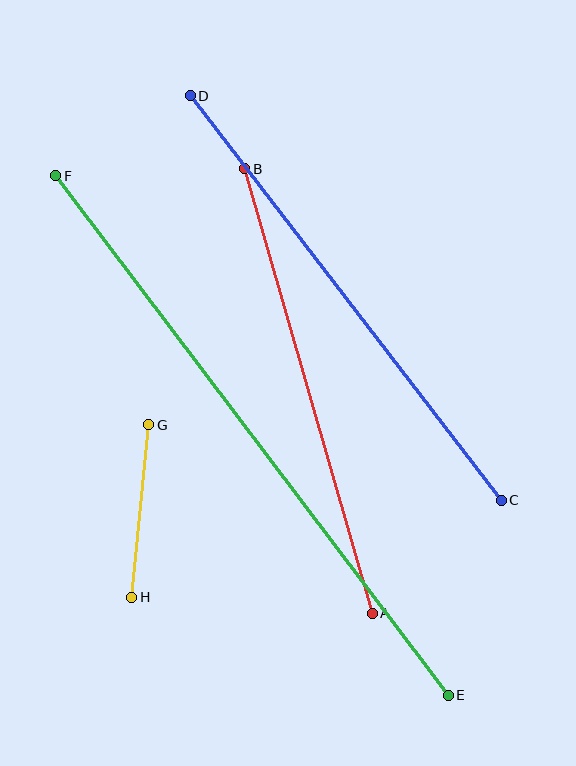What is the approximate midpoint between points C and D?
The midpoint is at approximately (346, 298) pixels.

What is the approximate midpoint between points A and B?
The midpoint is at approximately (309, 391) pixels.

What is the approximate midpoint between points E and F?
The midpoint is at approximately (252, 436) pixels.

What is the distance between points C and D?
The distance is approximately 510 pixels.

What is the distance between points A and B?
The distance is approximately 462 pixels.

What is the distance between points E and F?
The distance is approximately 651 pixels.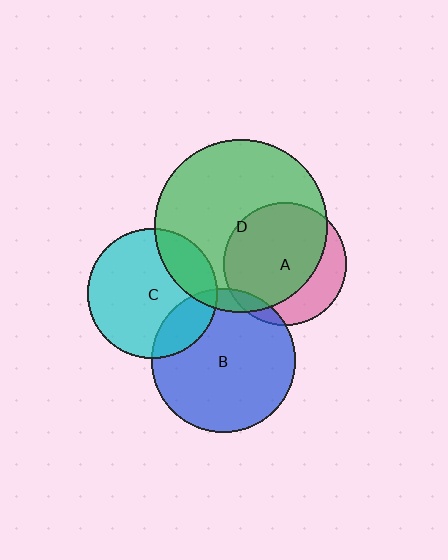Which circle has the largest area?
Circle D (green).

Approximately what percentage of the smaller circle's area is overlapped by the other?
Approximately 70%.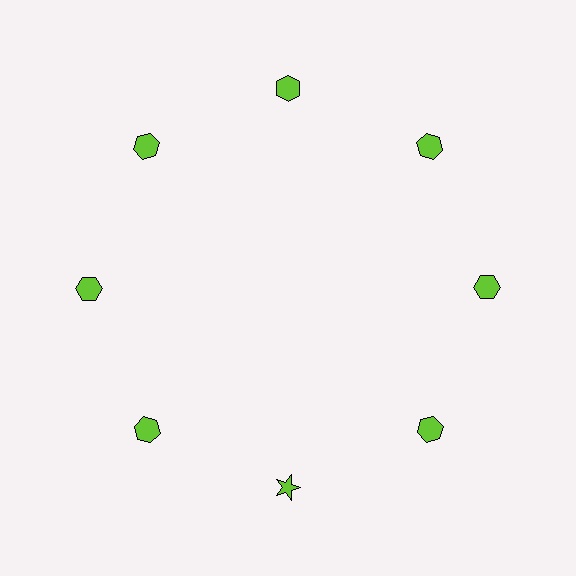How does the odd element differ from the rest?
It has a different shape: star instead of hexagon.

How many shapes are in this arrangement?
There are 8 shapes arranged in a ring pattern.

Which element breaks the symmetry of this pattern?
The lime star at roughly the 6 o'clock position breaks the symmetry. All other shapes are lime hexagons.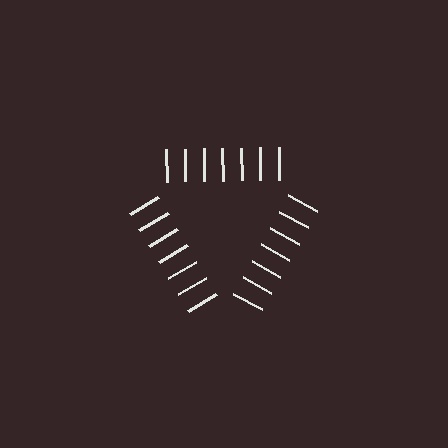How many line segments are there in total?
21 — 7 along each of the 3 edges.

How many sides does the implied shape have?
3 sides — the line-ends trace a triangle.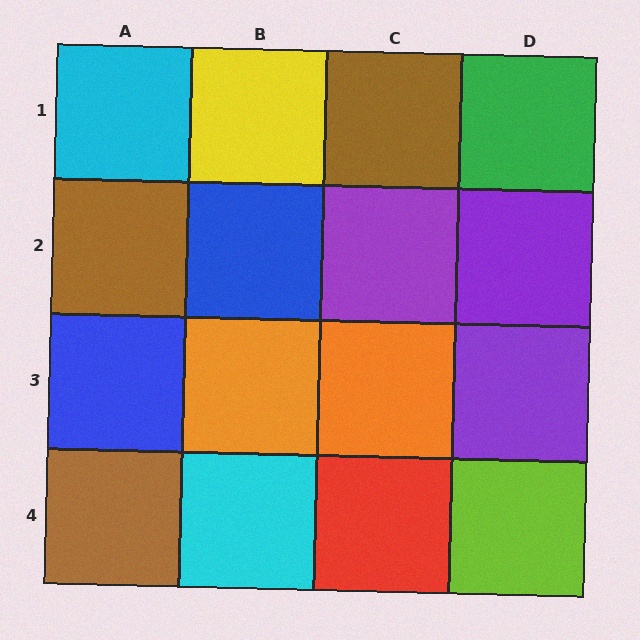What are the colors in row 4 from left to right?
Brown, cyan, red, lime.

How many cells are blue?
2 cells are blue.